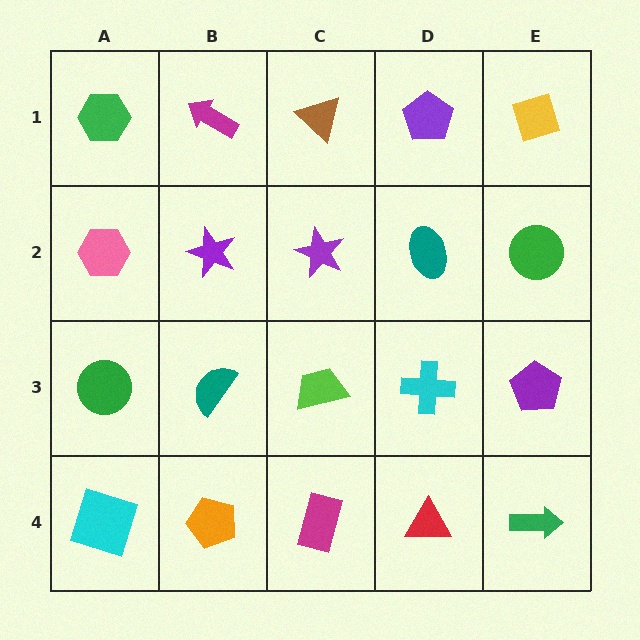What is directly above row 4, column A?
A green circle.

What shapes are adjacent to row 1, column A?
A pink hexagon (row 2, column A), a magenta arrow (row 1, column B).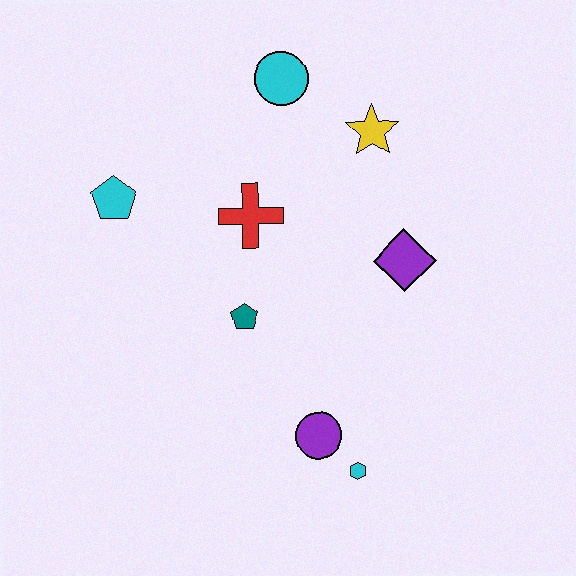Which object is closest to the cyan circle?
The yellow star is closest to the cyan circle.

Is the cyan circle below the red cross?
No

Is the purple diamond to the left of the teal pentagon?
No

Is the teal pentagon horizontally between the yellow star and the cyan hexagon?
No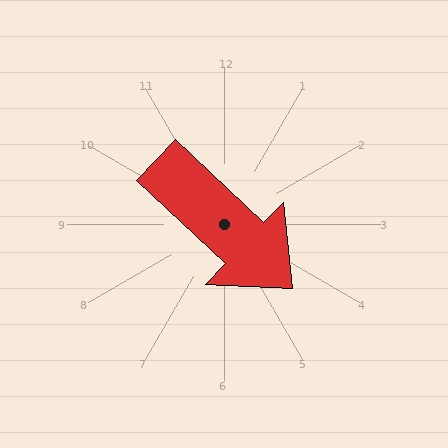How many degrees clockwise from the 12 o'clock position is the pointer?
Approximately 133 degrees.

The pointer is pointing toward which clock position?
Roughly 4 o'clock.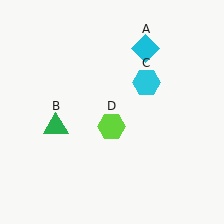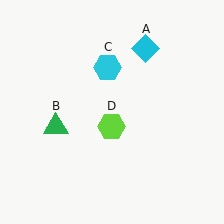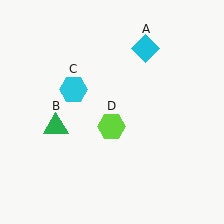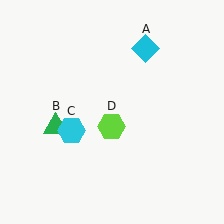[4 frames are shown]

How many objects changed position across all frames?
1 object changed position: cyan hexagon (object C).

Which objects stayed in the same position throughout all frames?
Cyan diamond (object A) and green triangle (object B) and lime hexagon (object D) remained stationary.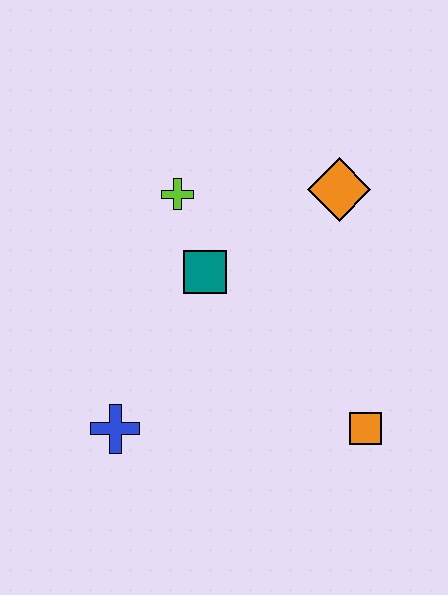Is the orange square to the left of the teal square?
No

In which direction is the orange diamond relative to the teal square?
The orange diamond is to the right of the teal square.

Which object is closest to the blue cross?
The teal square is closest to the blue cross.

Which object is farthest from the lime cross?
The orange square is farthest from the lime cross.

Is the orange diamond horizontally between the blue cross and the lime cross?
No